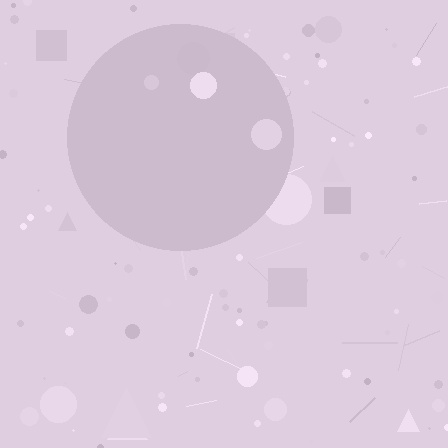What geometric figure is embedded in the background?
A circle is embedded in the background.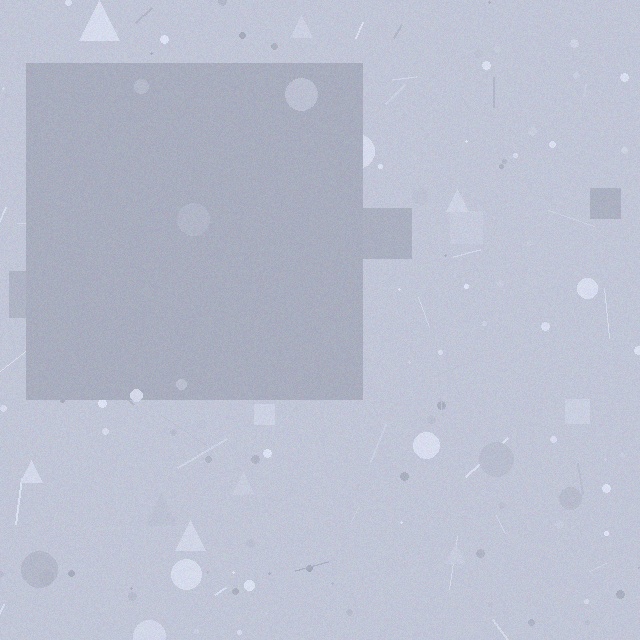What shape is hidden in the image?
A square is hidden in the image.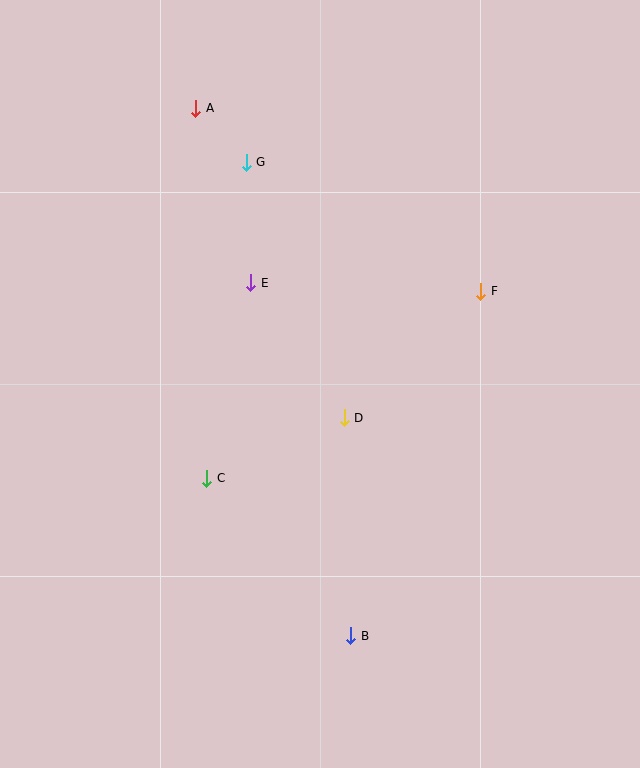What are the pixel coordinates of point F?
Point F is at (481, 291).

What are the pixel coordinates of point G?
Point G is at (246, 162).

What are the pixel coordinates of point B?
Point B is at (351, 636).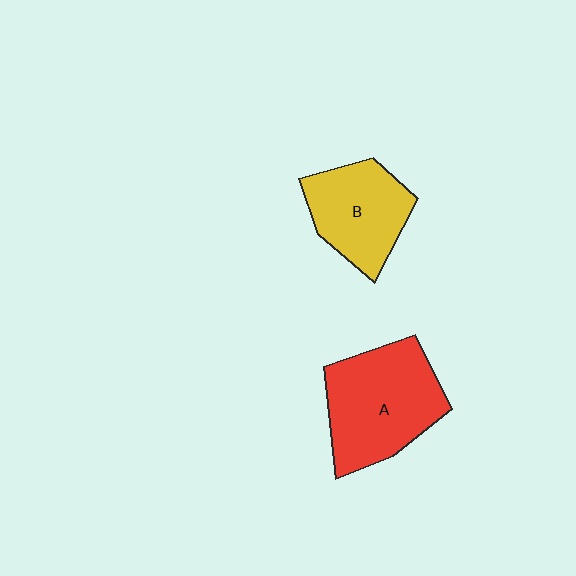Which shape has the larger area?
Shape A (red).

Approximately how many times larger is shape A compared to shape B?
Approximately 1.4 times.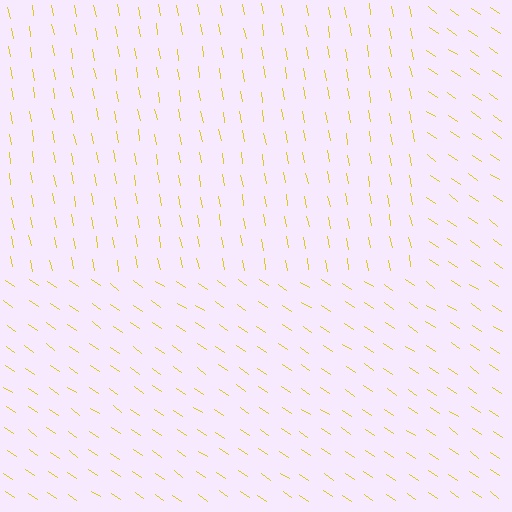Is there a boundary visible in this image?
Yes, there is a texture boundary formed by a change in line orientation.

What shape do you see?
I see a rectangle.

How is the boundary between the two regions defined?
The boundary is defined purely by a change in line orientation (approximately 45 degrees difference). All lines are the same color and thickness.